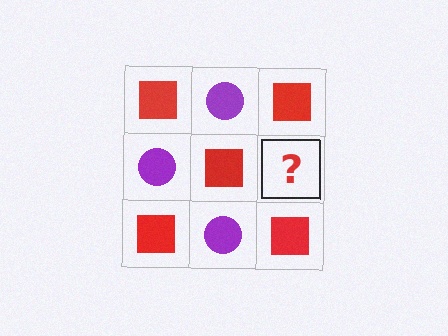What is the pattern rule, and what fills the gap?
The rule is that it alternates red square and purple circle in a checkerboard pattern. The gap should be filled with a purple circle.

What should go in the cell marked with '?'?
The missing cell should contain a purple circle.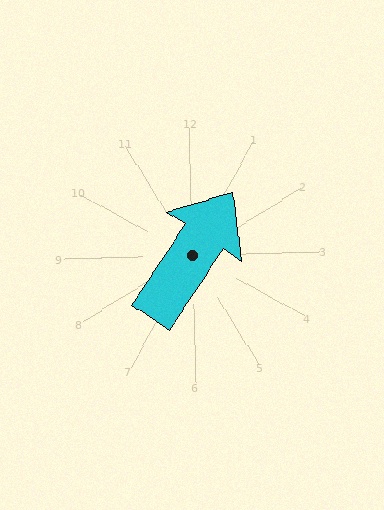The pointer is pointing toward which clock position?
Roughly 1 o'clock.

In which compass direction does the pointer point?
Northeast.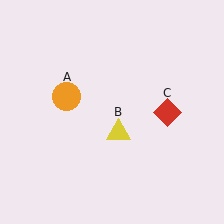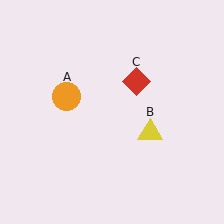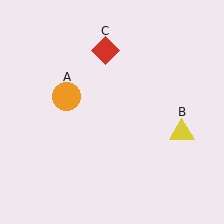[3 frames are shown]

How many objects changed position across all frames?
2 objects changed position: yellow triangle (object B), red diamond (object C).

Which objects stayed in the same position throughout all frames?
Orange circle (object A) remained stationary.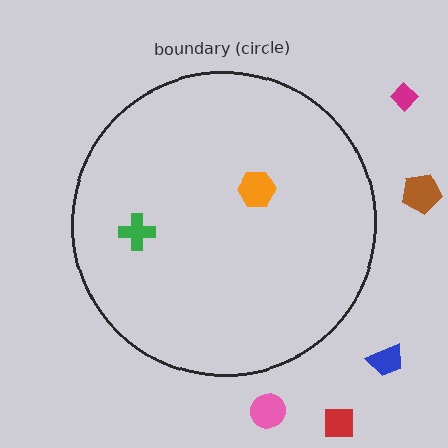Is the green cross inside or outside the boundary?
Inside.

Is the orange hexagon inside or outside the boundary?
Inside.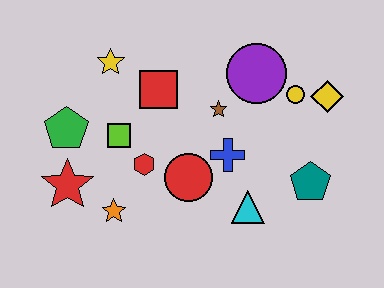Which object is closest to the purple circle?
The yellow circle is closest to the purple circle.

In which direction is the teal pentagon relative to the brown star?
The teal pentagon is to the right of the brown star.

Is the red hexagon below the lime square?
Yes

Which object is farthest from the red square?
The teal pentagon is farthest from the red square.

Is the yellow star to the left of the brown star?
Yes